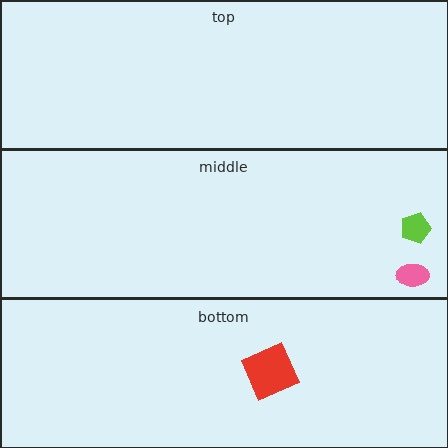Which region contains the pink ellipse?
The middle region.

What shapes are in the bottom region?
The red square.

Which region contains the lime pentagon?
The middle region.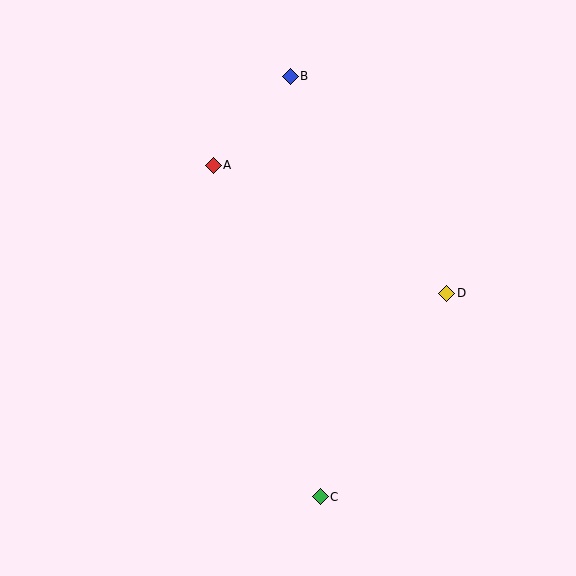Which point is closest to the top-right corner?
Point B is closest to the top-right corner.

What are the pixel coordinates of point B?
Point B is at (290, 76).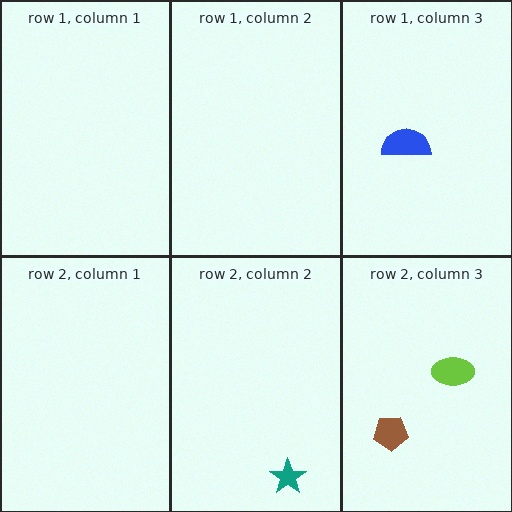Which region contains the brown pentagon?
The row 2, column 3 region.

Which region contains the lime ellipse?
The row 2, column 3 region.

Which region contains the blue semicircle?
The row 1, column 3 region.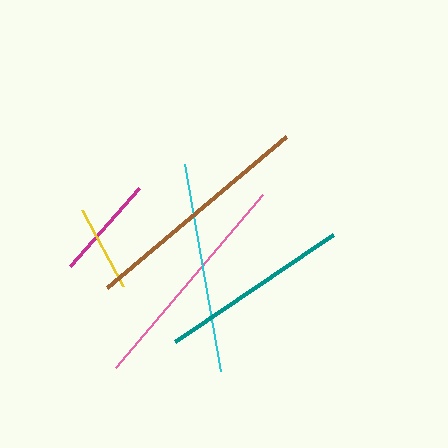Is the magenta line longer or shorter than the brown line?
The brown line is longer than the magenta line.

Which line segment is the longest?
The brown line is the longest at approximately 234 pixels.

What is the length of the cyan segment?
The cyan segment is approximately 210 pixels long.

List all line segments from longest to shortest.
From longest to shortest: brown, pink, cyan, teal, magenta, yellow.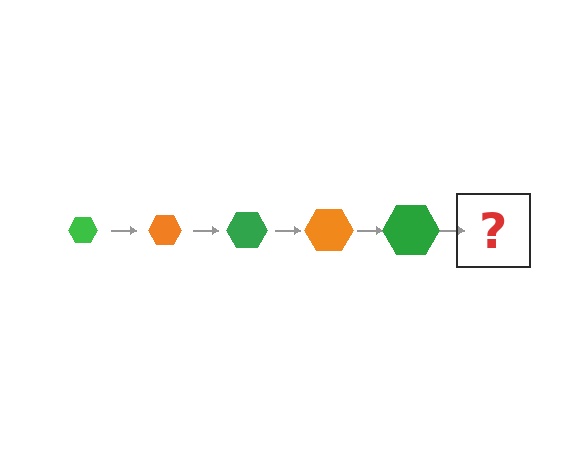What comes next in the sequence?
The next element should be an orange hexagon, larger than the previous one.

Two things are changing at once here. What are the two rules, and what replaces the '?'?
The two rules are that the hexagon grows larger each step and the color cycles through green and orange. The '?' should be an orange hexagon, larger than the previous one.